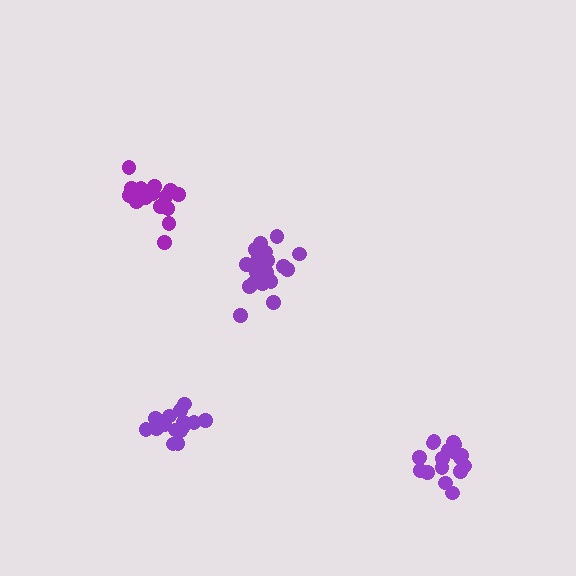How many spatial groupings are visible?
There are 4 spatial groupings.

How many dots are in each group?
Group 1: 19 dots, Group 2: 15 dots, Group 3: 17 dots, Group 4: 17 dots (68 total).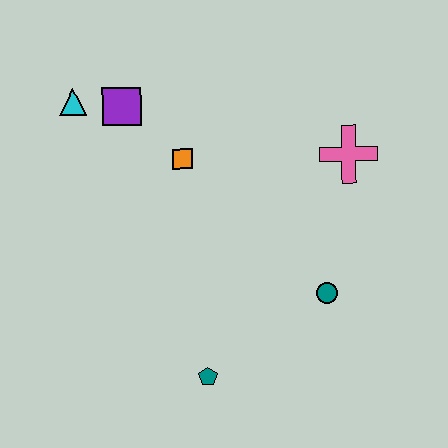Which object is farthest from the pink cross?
The cyan triangle is farthest from the pink cross.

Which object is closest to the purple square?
The cyan triangle is closest to the purple square.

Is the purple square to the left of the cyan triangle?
No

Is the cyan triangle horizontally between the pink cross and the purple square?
No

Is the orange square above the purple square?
No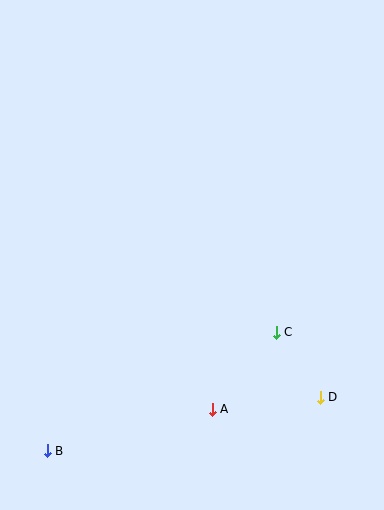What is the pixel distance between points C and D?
The distance between C and D is 78 pixels.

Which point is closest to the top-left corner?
Point C is closest to the top-left corner.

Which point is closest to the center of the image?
Point C at (276, 332) is closest to the center.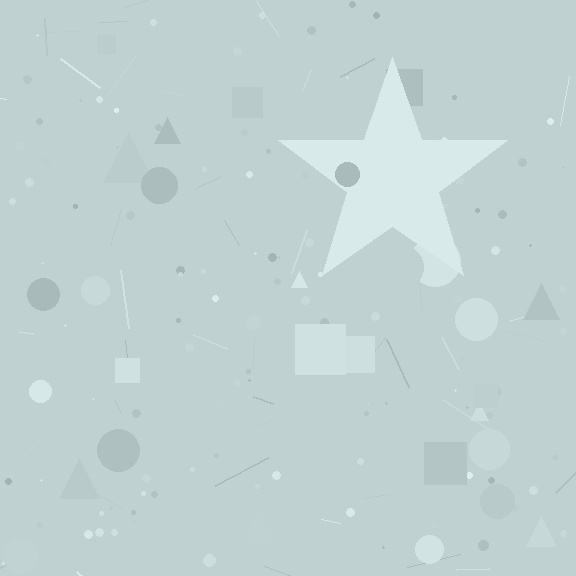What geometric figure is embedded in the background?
A star is embedded in the background.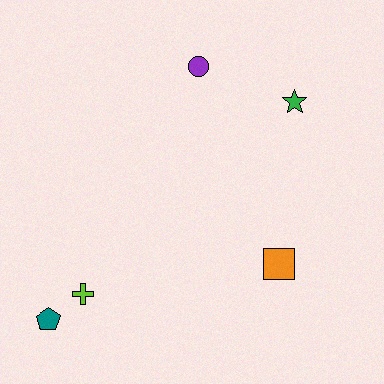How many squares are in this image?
There is 1 square.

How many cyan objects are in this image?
There are no cyan objects.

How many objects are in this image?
There are 5 objects.